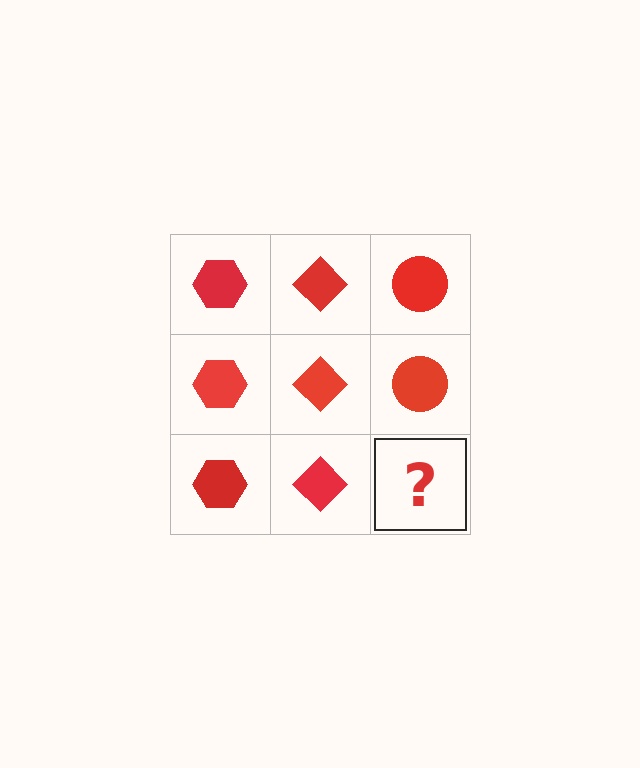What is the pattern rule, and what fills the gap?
The rule is that each column has a consistent shape. The gap should be filled with a red circle.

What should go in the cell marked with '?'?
The missing cell should contain a red circle.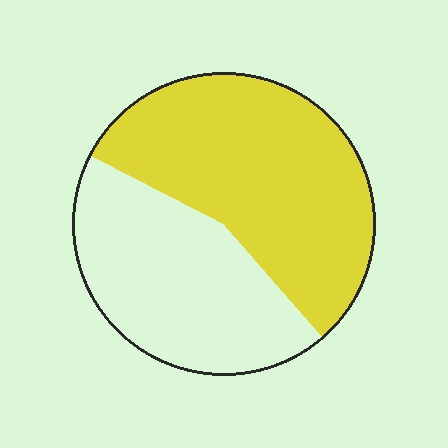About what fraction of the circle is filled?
About three fifths (3/5).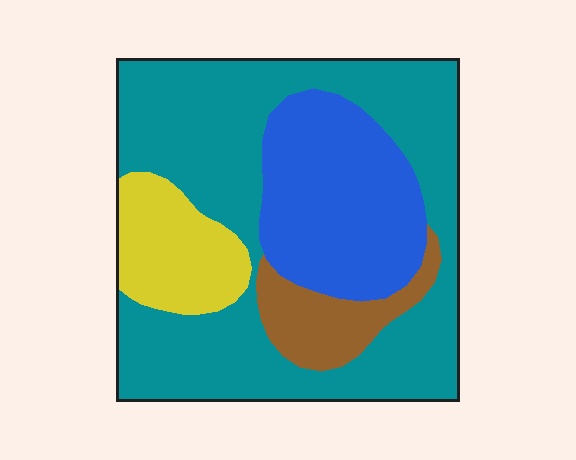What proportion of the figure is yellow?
Yellow covers around 10% of the figure.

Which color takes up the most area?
Teal, at roughly 55%.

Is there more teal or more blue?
Teal.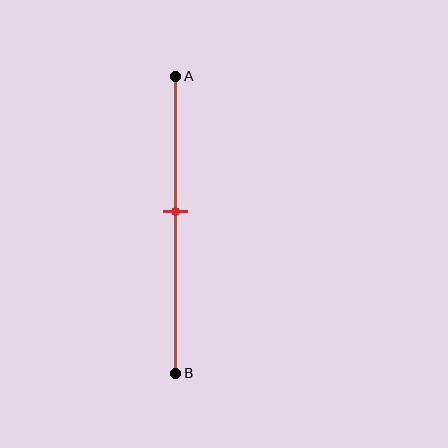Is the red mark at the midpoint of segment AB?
No, the mark is at about 45% from A, not at the 50% midpoint.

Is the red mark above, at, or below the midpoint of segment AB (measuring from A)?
The red mark is above the midpoint of segment AB.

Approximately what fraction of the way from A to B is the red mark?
The red mark is approximately 45% of the way from A to B.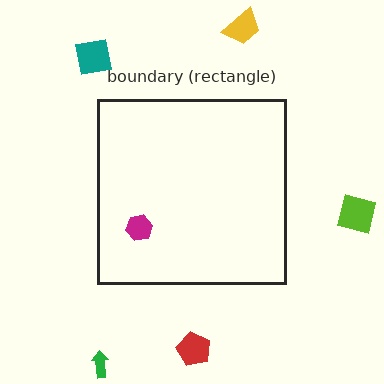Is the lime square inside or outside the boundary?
Outside.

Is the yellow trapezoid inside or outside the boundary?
Outside.